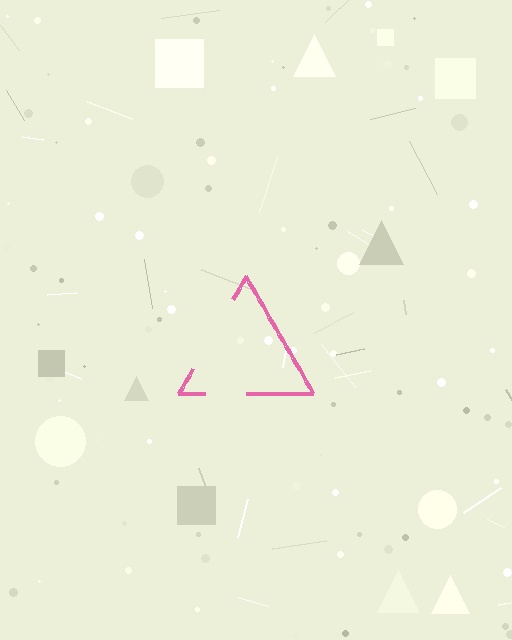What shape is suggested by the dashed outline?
The dashed outline suggests a triangle.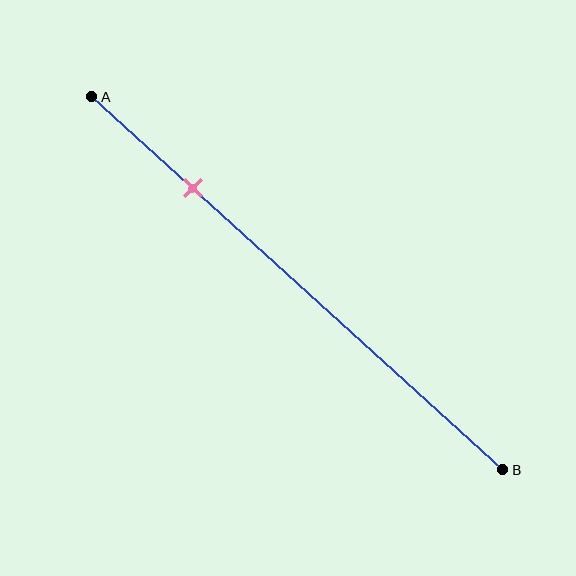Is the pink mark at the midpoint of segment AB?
No, the mark is at about 25% from A, not at the 50% midpoint.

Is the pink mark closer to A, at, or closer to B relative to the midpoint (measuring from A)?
The pink mark is closer to point A than the midpoint of segment AB.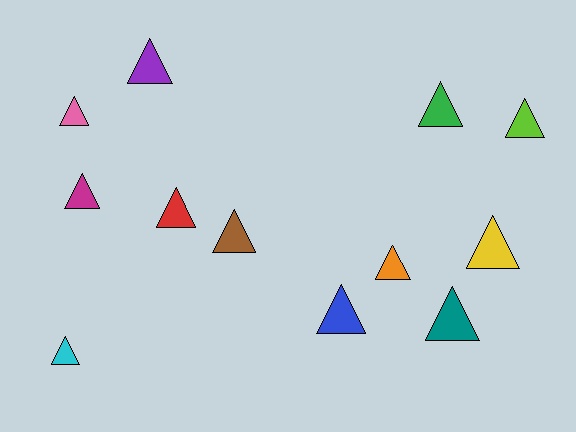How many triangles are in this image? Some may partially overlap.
There are 12 triangles.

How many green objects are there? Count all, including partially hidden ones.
There is 1 green object.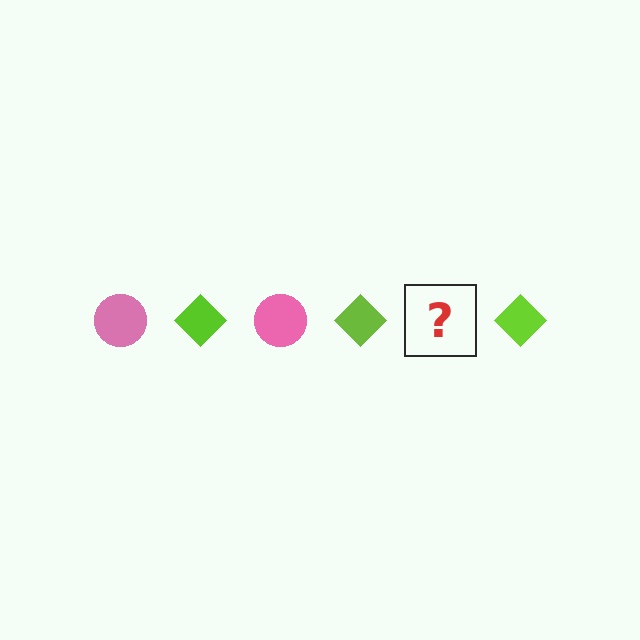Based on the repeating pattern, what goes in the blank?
The blank should be a pink circle.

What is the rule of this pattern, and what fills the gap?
The rule is that the pattern alternates between pink circle and lime diamond. The gap should be filled with a pink circle.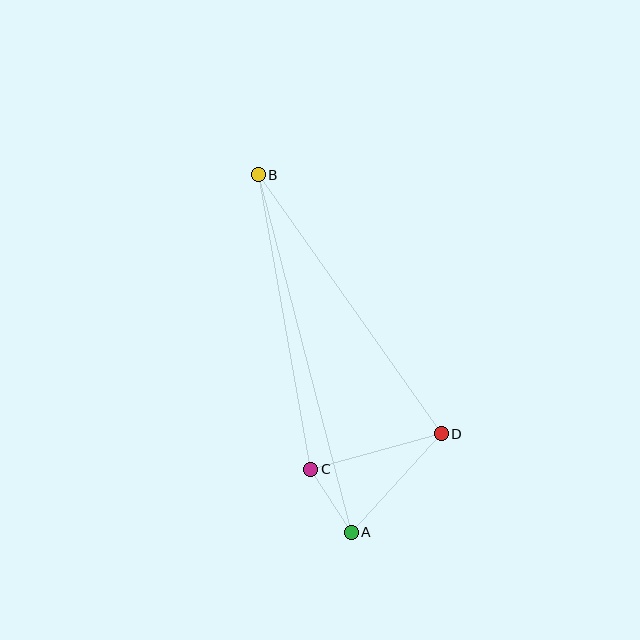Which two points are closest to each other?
Points A and C are closest to each other.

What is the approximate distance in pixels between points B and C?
The distance between B and C is approximately 299 pixels.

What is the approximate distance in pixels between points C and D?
The distance between C and D is approximately 135 pixels.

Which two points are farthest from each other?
Points A and B are farthest from each other.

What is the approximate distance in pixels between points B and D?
The distance between B and D is approximately 317 pixels.